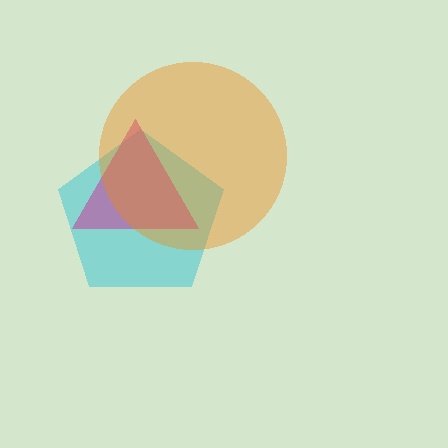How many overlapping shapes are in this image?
There are 3 overlapping shapes in the image.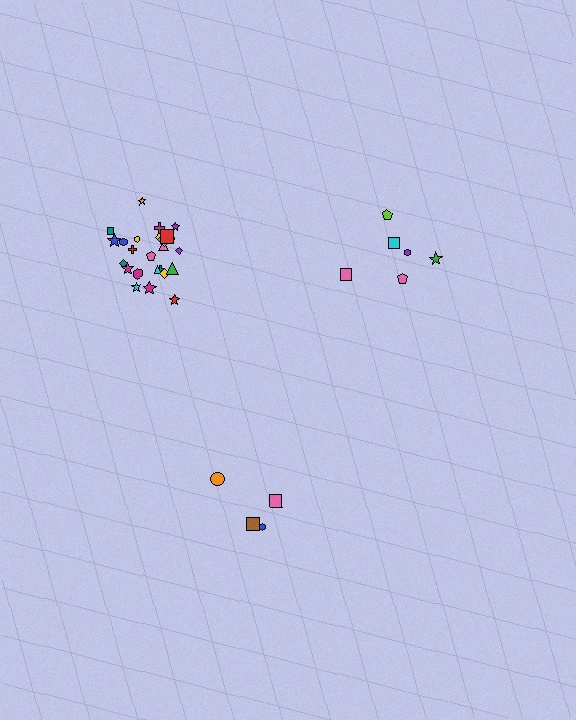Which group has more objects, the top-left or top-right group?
The top-left group.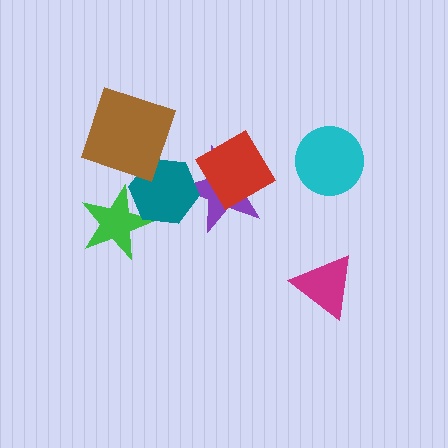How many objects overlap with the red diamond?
1 object overlaps with the red diamond.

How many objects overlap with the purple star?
2 objects overlap with the purple star.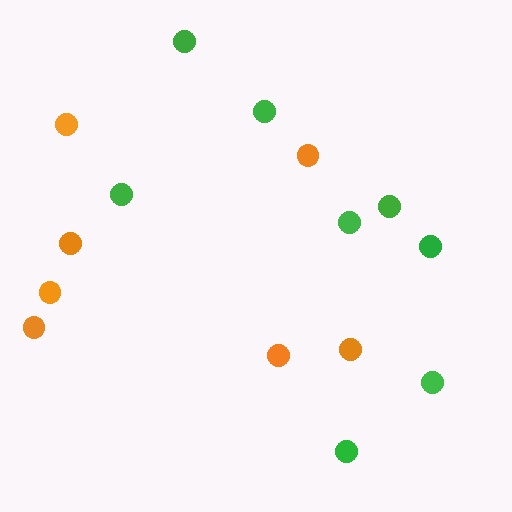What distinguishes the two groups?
There are 2 groups: one group of green circles (8) and one group of orange circles (7).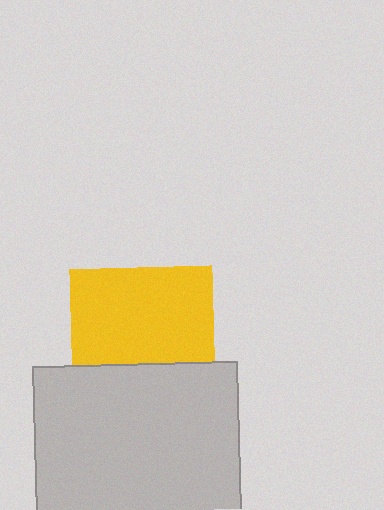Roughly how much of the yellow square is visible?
Most of it is visible (roughly 67%).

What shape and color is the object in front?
The object in front is a light gray square.